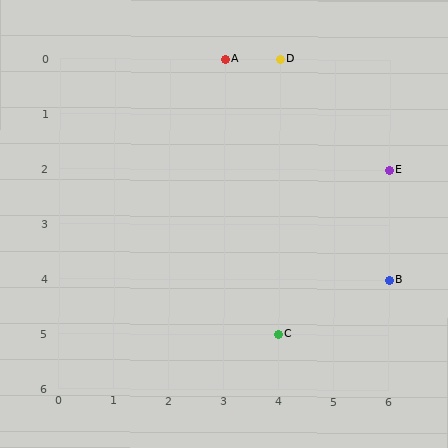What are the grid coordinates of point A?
Point A is at grid coordinates (3, 0).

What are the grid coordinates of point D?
Point D is at grid coordinates (4, 0).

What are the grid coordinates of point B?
Point B is at grid coordinates (6, 4).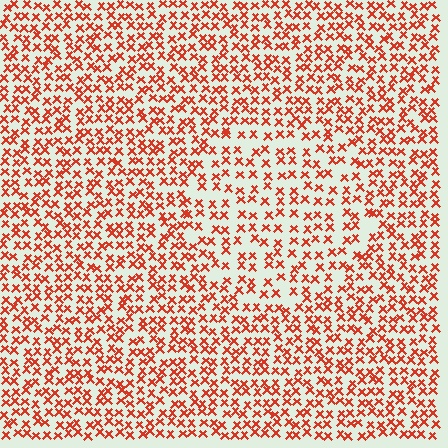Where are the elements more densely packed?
The elements are more densely packed outside the circle boundary.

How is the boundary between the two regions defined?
The boundary is defined by a change in element density (approximately 1.5x ratio). All elements are the same color, size, and shape.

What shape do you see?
I see a circle.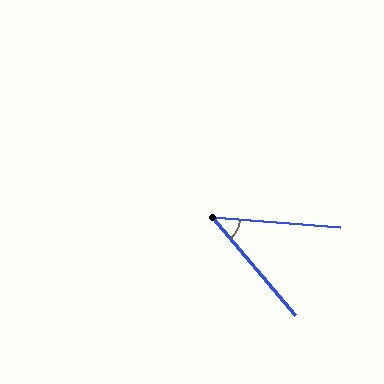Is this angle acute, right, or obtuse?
It is acute.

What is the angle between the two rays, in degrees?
Approximately 45 degrees.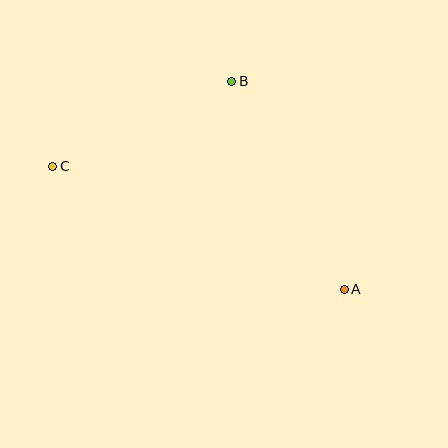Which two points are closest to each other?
Points B and C are closest to each other.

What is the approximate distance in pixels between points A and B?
The distance between A and B is approximately 236 pixels.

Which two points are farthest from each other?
Points A and C are farthest from each other.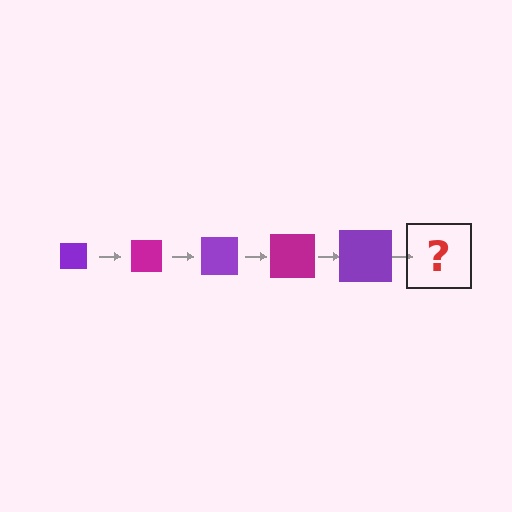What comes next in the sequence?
The next element should be a magenta square, larger than the previous one.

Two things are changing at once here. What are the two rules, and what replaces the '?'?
The two rules are that the square grows larger each step and the color cycles through purple and magenta. The '?' should be a magenta square, larger than the previous one.